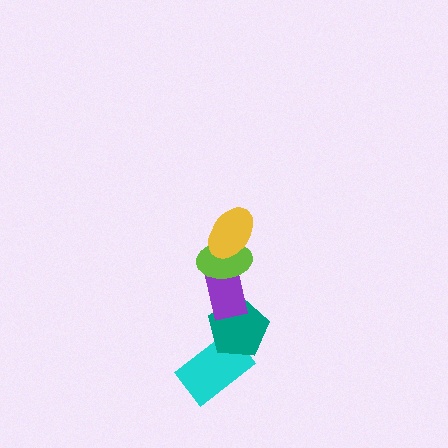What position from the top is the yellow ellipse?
The yellow ellipse is 1st from the top.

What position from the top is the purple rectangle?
The purple rectangle is 3rd from the top.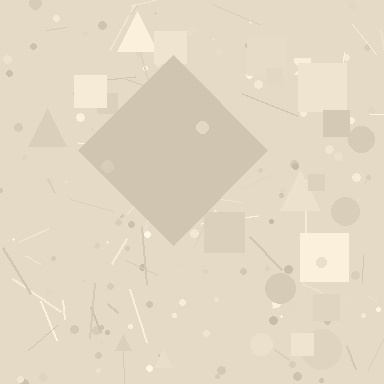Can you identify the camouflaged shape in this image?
The camouflaged shape is a diamond.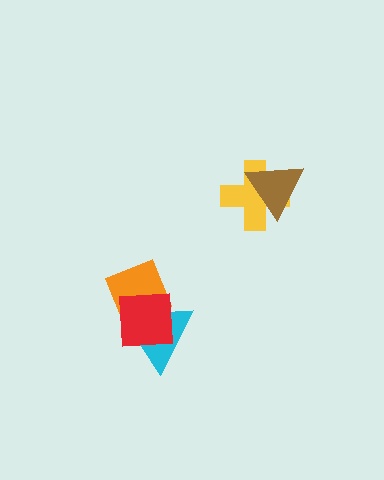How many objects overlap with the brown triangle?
1 object overlaps with the brown triangle.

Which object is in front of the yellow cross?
The brown triangle is in front of the yellow cross.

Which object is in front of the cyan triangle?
The red square is in front of the cyan triangle.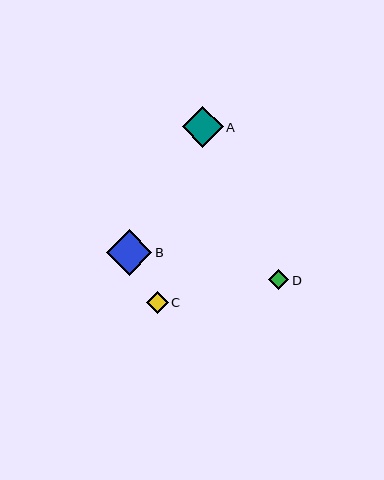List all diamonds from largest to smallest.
From largest to smallest: B, A, C, D.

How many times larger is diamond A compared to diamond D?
Diamond A is approximately 2.0 times the size of diamond D.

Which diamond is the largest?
Diamond B is the largest with a size of approximately 46 pixels.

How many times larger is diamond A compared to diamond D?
Diamond A is approximately 2.0 times the size of diamond D.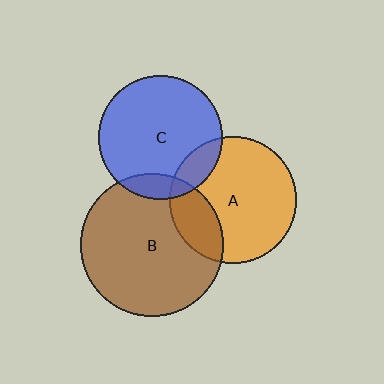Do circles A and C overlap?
Yes.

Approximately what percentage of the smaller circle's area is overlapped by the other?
Approximately 15%.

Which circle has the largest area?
Circle B (brown).